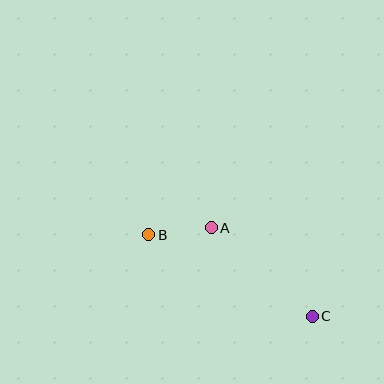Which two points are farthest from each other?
Points B and C are farthest from each other.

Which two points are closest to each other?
Points A and B are closest to each other.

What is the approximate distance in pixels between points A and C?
The distance between A and C is approximately 134 pixels.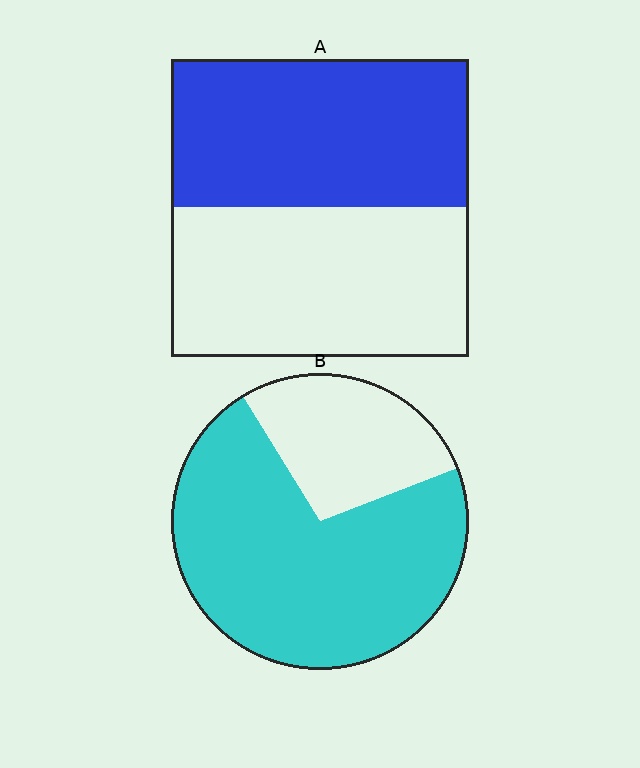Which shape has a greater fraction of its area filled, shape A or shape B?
Shape B.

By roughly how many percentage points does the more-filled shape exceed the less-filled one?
By roughly 25 percentage points (B over A).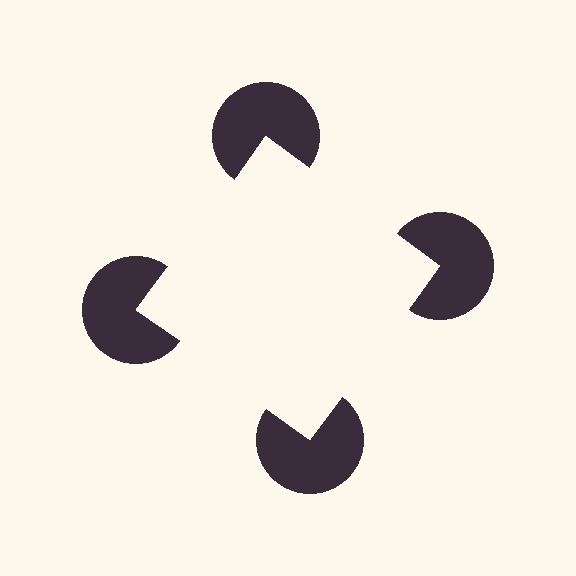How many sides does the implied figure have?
4 sides.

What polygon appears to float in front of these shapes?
An illusory square — its edges are inferred from the aligned wedge cuts in the pac-man discs, not physically drawn.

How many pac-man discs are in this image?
There are 4 — one at each vertex of the illusory square.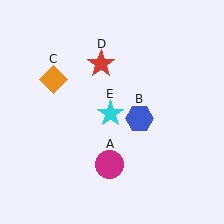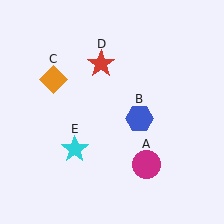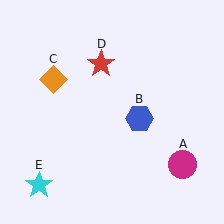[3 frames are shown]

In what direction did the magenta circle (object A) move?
The magenta circle (object A) moved right.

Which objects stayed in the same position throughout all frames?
Blue hexagon (object B) and orange diamond (object C) and red star (object D) remained stationary.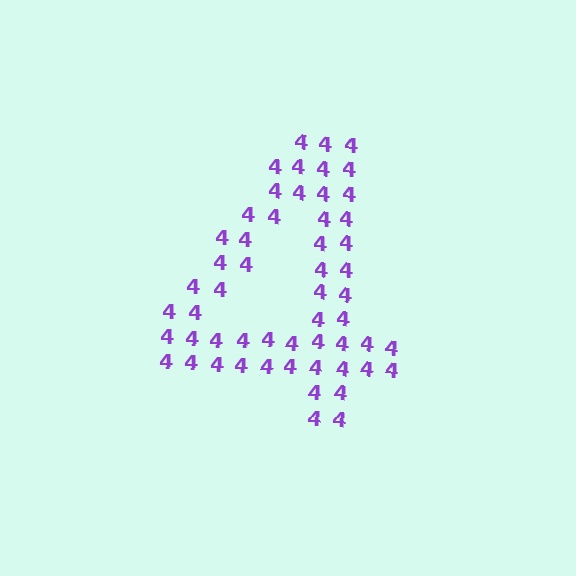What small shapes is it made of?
It is made of small digit 4's.